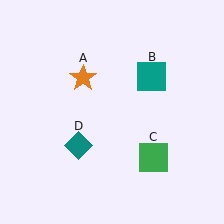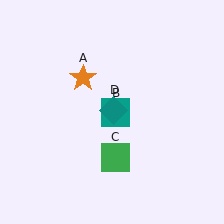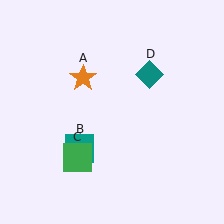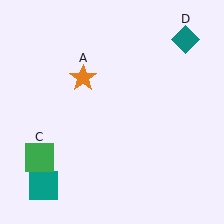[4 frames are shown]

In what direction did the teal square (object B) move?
The teal square (object B) moved down and to the left.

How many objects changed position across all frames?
3 objects changed position: teal square (object B), green square (object C), teal diamond (object D).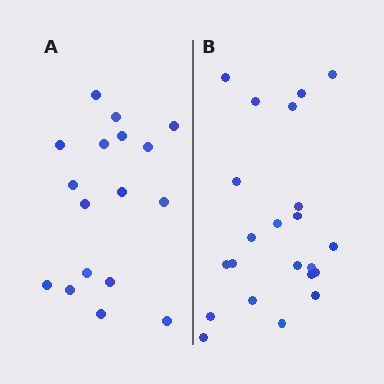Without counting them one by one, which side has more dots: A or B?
Region B (the right region) has more dots.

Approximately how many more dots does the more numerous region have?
Region B has about 5 more dots than region A.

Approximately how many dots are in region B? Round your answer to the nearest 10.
About 20 dots. (The exact count is 22, which rounds to 20.)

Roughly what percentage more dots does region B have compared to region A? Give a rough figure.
About 30% more.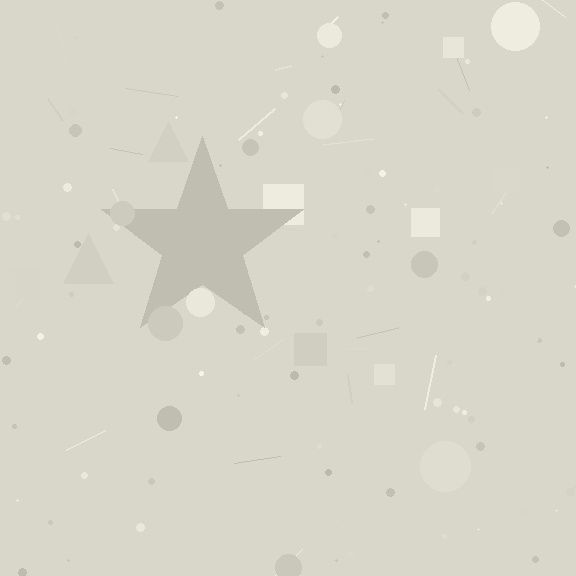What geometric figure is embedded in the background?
A star is embedded in the background.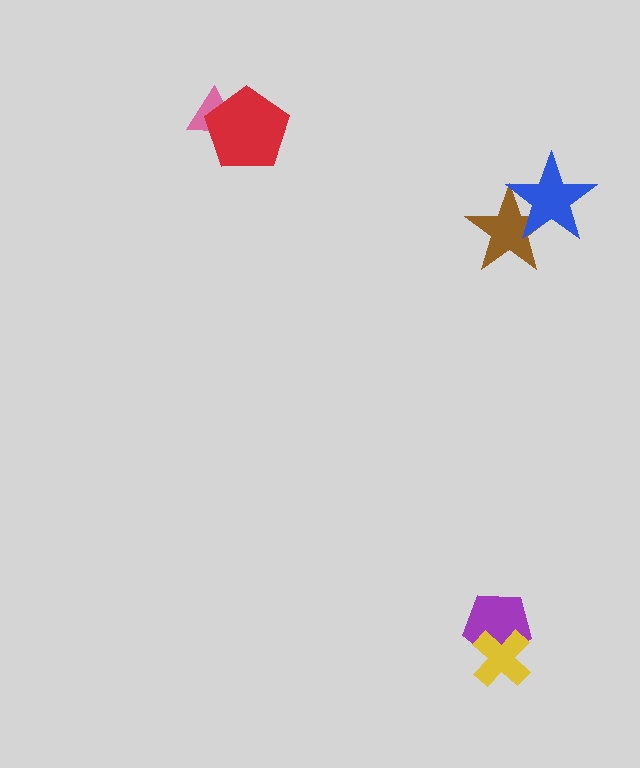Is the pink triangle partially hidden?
Yes, it is partially covered by another shape.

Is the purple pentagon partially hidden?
Yes, it is partially covered by another shape.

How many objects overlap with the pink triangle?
1 object overlaps with the pink triangle.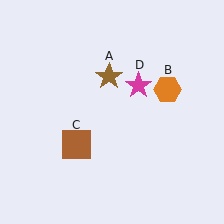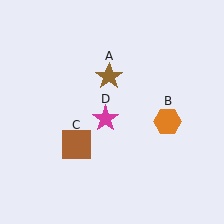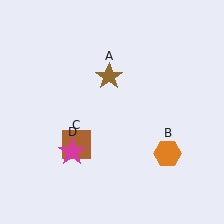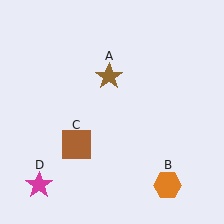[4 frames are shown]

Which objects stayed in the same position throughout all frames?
Brown star (object A) and brown square (object C) remained stationary.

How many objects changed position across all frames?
2 objects changed position: orange hexagon (object B), magenta star (object D).